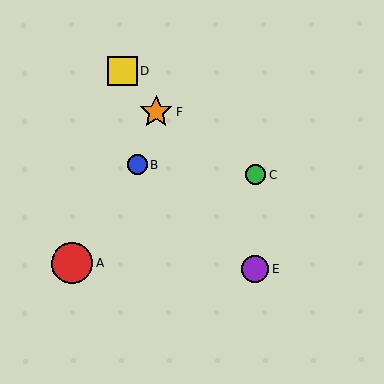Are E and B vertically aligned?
No, E is at x≈256 and B is at x≈137.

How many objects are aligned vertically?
2 objects (C, E) are aligned vertically.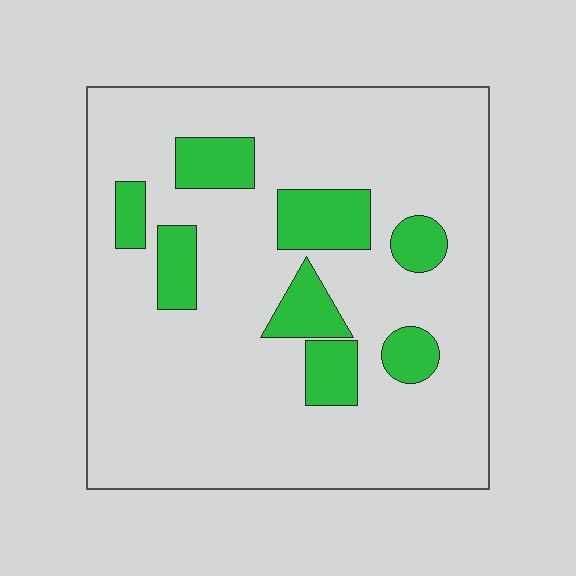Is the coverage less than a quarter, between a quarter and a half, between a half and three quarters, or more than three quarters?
Less than a quarter.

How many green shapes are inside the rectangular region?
8.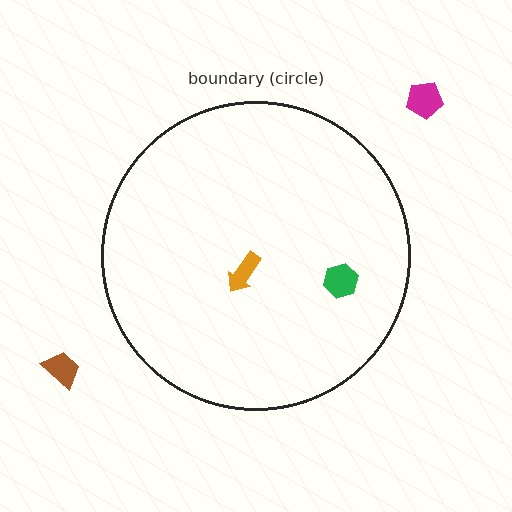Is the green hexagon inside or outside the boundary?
Inside.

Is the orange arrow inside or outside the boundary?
Inside.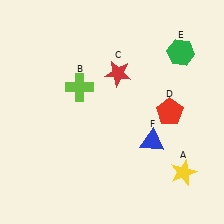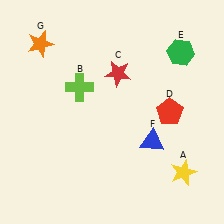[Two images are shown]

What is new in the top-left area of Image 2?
An orange star (G) was added in the top-left area of Image 2.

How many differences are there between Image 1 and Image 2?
There is 1 difference between the two images.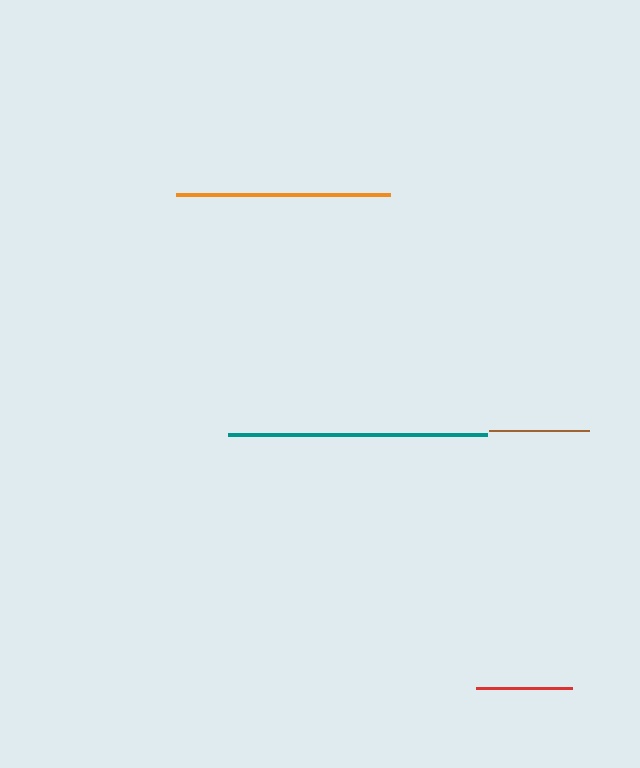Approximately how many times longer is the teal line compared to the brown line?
The teal line is approximately 2.6 times the length of the brown line.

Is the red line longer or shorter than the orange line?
The orange line is longer than the red line.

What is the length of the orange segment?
The orange segment is approximately 214 pixels long.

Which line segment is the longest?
The teal line is the longest at approximately 259 pixels.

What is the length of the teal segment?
The teal segment is approximately 259 pixels long.